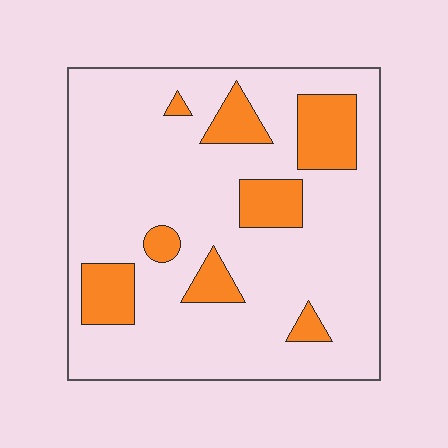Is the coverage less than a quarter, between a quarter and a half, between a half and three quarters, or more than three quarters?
Less than a quarter.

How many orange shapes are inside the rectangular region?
8.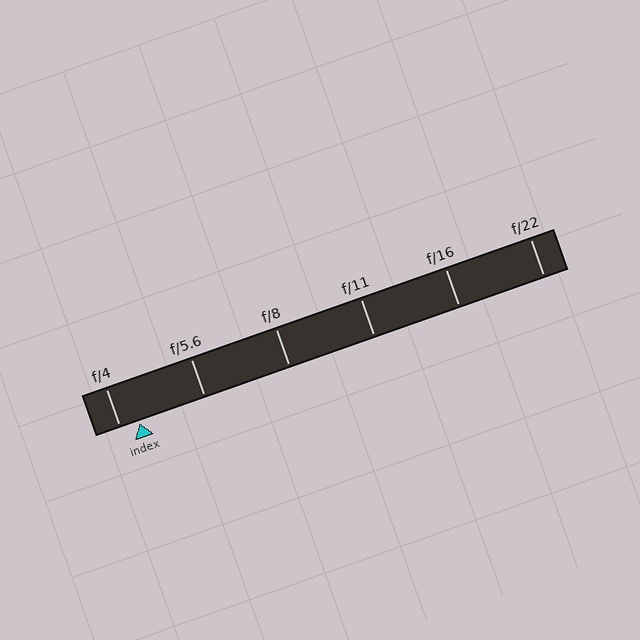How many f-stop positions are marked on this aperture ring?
There are 6 f-stop positions marked.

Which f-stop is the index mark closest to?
The index mark is closest to f/4.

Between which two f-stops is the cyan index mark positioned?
The index mark is between f/4 and f/5.6.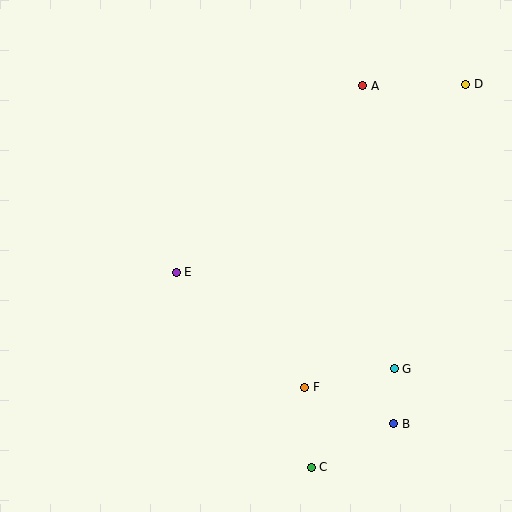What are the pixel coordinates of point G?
Point G is at (394, 369).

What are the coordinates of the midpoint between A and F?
The midpoint between A and F is at (334, 237).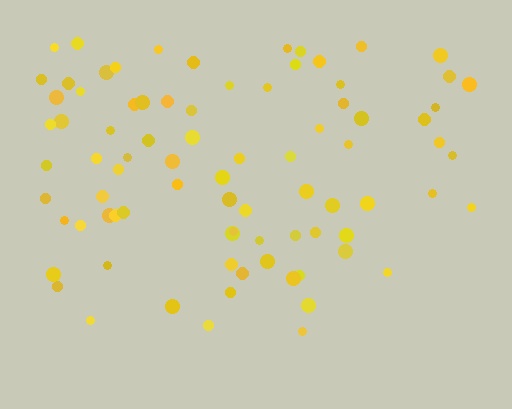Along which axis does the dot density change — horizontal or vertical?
Vertical.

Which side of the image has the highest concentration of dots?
The top.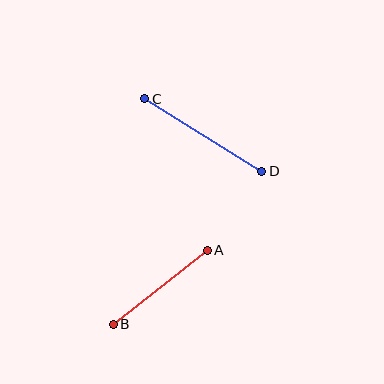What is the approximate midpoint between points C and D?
The midpoint is at approximately (203, 135) pixels.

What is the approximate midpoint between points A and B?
The midpoint is at approximately (160, 287) pixels.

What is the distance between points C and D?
The distance is approximately 138 pixels.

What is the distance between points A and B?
The distance is approximately 120 pixels.